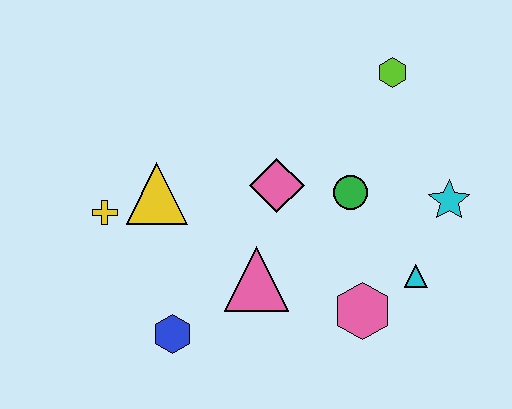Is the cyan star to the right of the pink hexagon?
Yes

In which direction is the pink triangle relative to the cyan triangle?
The pink triangle is to the left of the cyan triangle.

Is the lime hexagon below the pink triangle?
No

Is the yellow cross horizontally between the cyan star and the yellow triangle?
No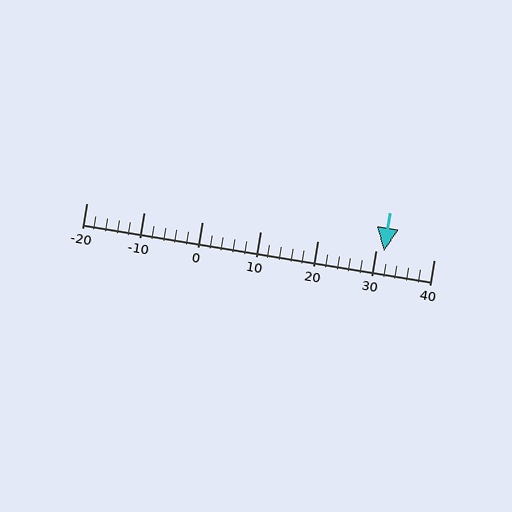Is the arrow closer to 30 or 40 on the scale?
The arrow is closer to 30.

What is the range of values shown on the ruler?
The ruler shows values from -20 to 40.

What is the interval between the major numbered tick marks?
The major tick marks are spaced 10 units apart.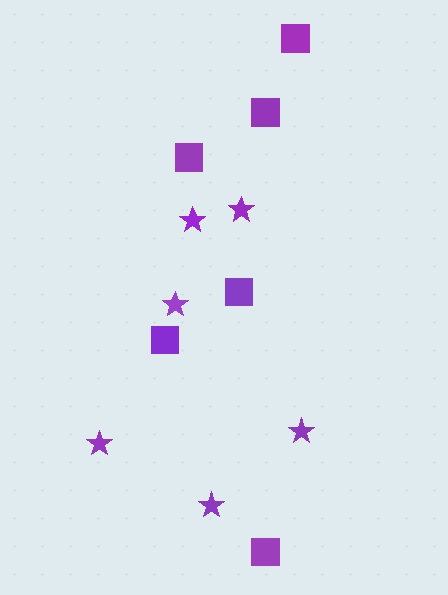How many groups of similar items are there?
There are 2 groups: one group of squares (6) and one group of stars (6).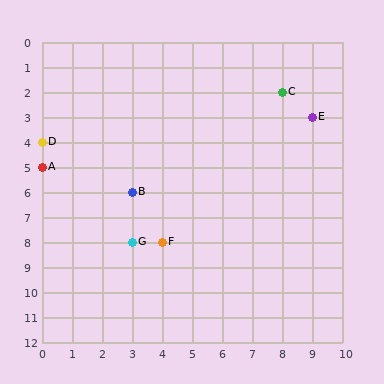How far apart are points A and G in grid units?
Points A and G are 3 columns and 3 rows apart (about 4.2 grid units diagonally).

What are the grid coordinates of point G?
Point G is at grid coordinates (3, 8).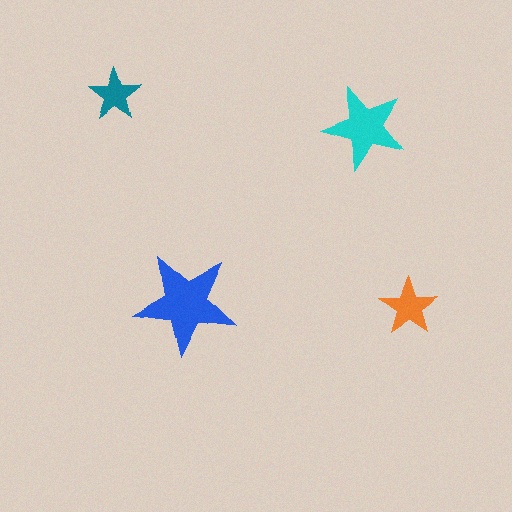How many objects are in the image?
There are 4 objects in the image.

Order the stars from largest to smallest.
the blue one, the cyan one, the orange one, the teal one.